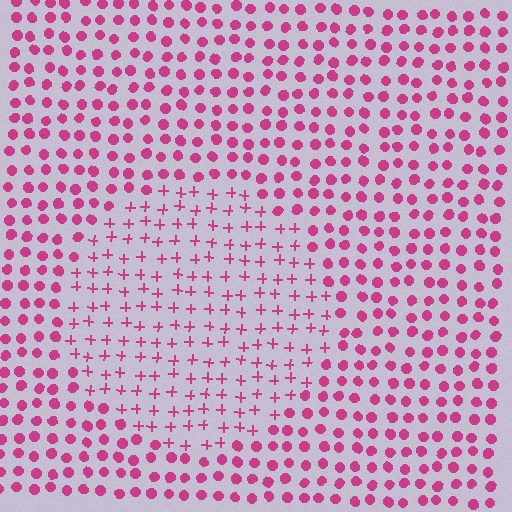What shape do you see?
I see a circle.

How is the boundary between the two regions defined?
The boundary is defined by a change in element shape: plus signs inside vs. circles outside. All elements share the same color and spacing.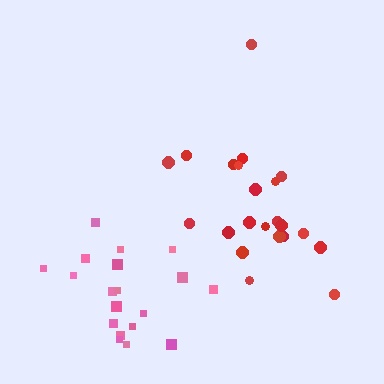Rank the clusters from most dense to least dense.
pink, red.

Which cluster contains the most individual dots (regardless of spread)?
Red (22).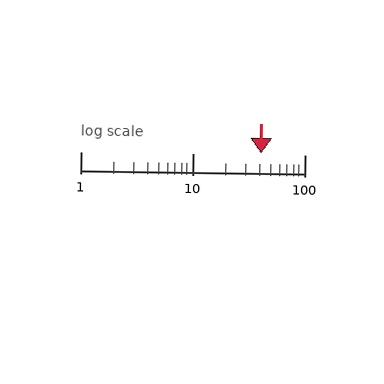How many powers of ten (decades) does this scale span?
The scale spans 2 decades, from 1 to 100.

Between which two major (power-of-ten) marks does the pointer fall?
The pointer is between 10 and 100.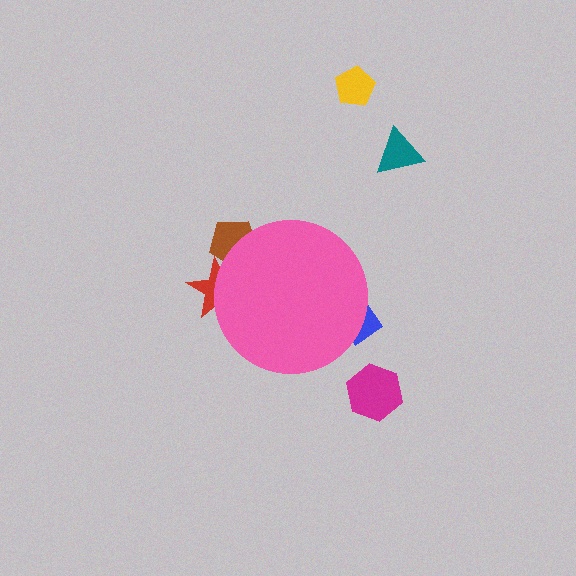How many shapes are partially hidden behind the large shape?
3 shapes are partially hidden.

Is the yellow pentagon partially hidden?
No, the yellow pentagon is fully visible.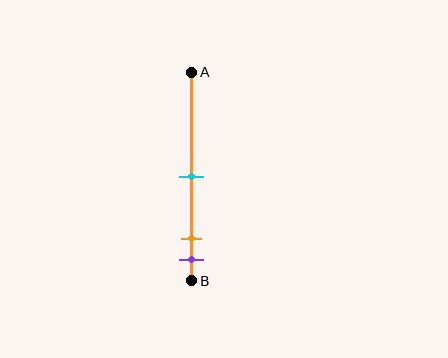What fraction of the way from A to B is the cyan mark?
The cyan mark is approximately 50% (0.5) of the way from A to B.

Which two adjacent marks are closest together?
The orange and purple marks are the closest adjacent pair.